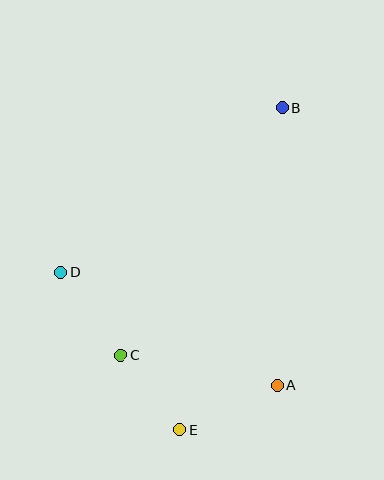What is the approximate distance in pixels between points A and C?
The distance between A and C is approximately 160 pixels.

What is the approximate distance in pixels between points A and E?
The distance between A and E is approximately 106 pixels.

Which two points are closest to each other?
Points C and E are closest to each other.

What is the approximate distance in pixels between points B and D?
The distance between B and D is approximately 275 pixels.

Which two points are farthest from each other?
Points B and E are farthest from each other.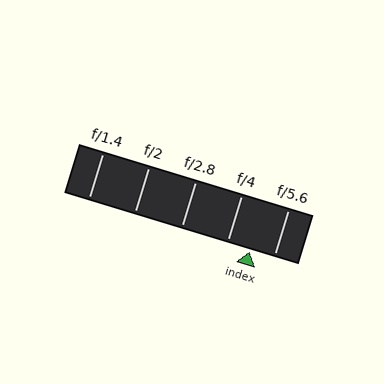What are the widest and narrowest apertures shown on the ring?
The widest aperture shown is f/1.4 and the narrowest is f/5.6.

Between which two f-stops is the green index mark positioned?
The index mark is between f/4 and f/5.6.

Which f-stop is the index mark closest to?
The index mark is closest to f/5.6.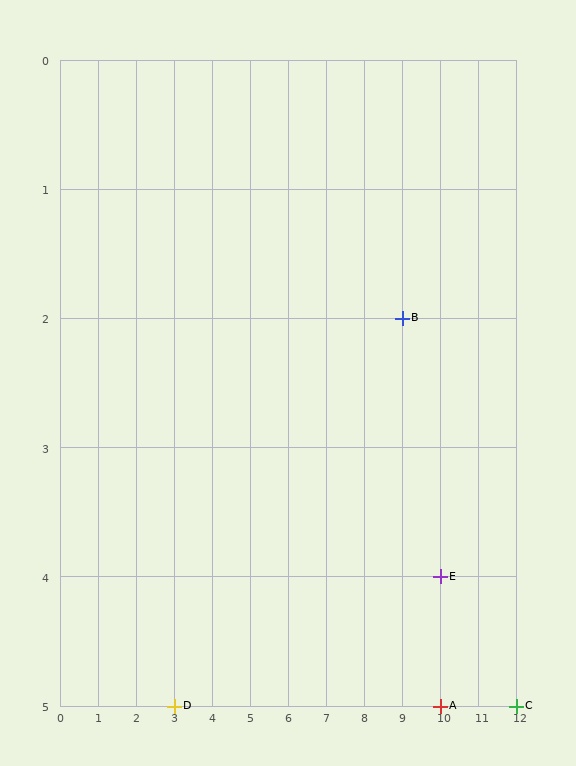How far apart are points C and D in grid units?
Points C and D are 9 columns apart.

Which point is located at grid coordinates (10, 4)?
Point E is at (10, 4).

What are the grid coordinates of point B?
Point B is at grid coordinates (9, 2).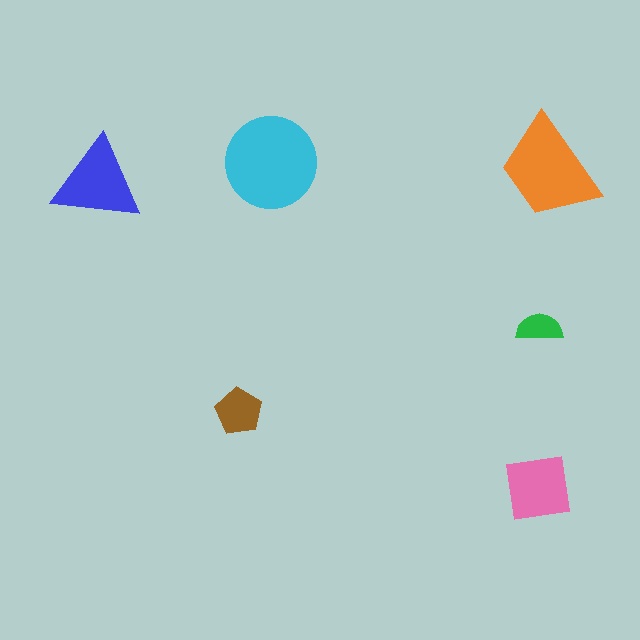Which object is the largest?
The cyan circle.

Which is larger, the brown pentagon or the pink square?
The pink square.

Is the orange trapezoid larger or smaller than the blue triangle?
Larger.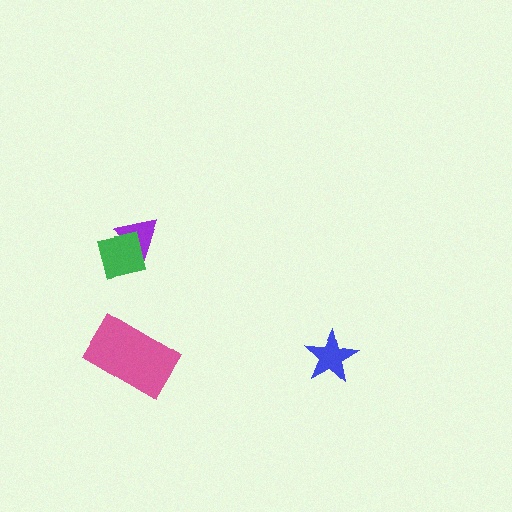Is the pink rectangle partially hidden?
No, no other shape covers it.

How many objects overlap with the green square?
1 object overlaps with the green square.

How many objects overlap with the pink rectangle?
0 objects overlap with the pink rectangle.